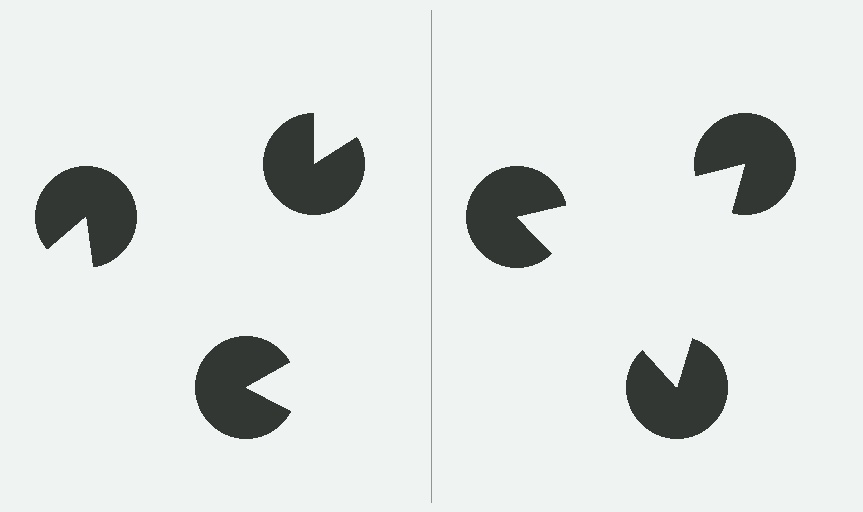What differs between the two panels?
The pac-man discs are positioned identically on both sides; only the wedge orientations differ. On the right they align to a triangle; on the left they are misaligned.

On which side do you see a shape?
An illusory triangle appears on the right side. On the left side the wedge cuts are rotated, so no coherent shape forms.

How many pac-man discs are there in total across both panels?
6 — 3 on each side.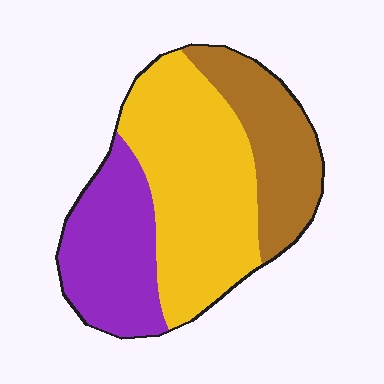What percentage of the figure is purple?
Purple covers roughly 30% of the figure.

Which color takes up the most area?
Yellow, at roughly 45%.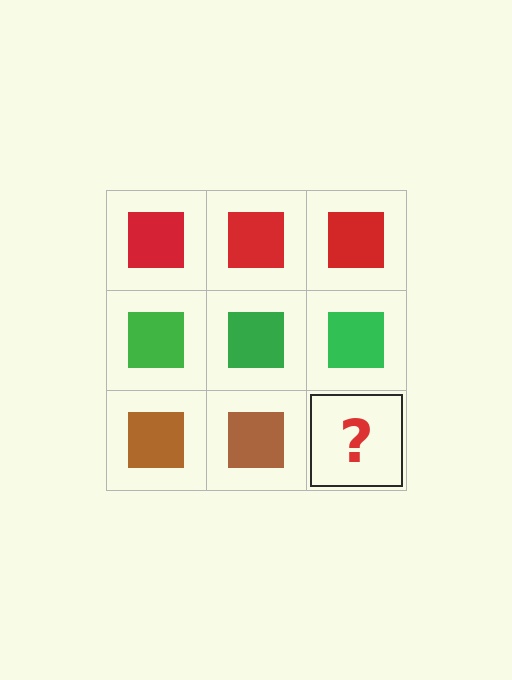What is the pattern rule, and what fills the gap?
The rule is that each row has a consistent color. The gap should be filled with a brown square.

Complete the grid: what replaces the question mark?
The question mark should be replaced with a brown square.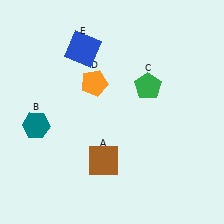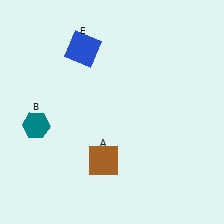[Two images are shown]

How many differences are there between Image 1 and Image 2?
There are 2 differences between the two images.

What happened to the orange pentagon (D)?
The orange pentagon (D) was removed in Image 2. It was in the top-left area of Image 1.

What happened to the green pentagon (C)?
The green pentagon (C) was removed in Image 2. It was in the top-right area of Image 1.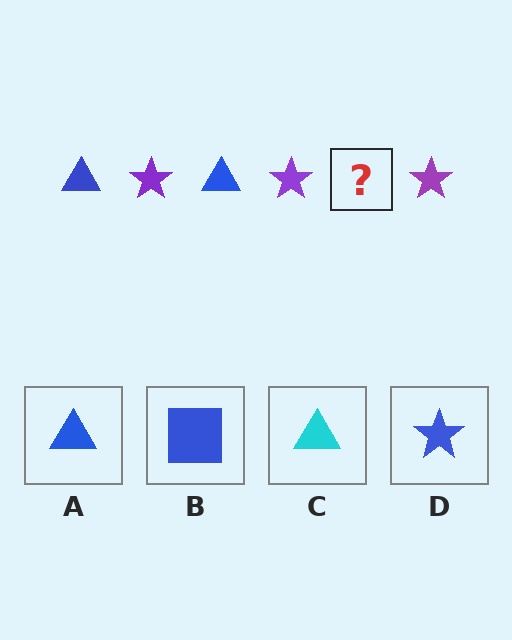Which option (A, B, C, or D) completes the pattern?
A.